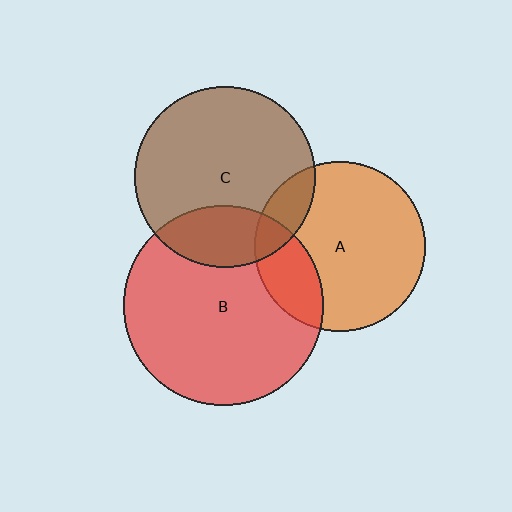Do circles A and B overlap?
Yes.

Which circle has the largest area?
Circle B (red).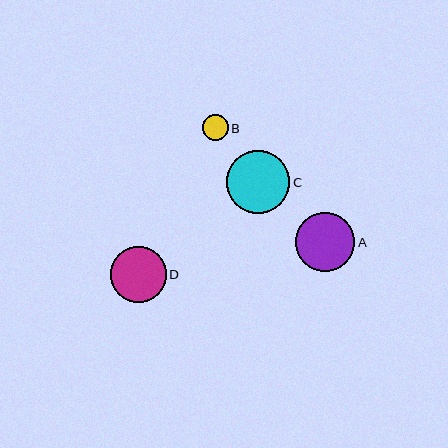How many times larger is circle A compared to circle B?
Circle A is approximately 2.3 times the size of circle B.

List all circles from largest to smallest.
From largest to smallest: C, A, D, B.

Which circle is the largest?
Circle C is the largest with a size of approximately 63 pixels.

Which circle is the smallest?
Circle B is the smallest with a size of approximately 26 pixels.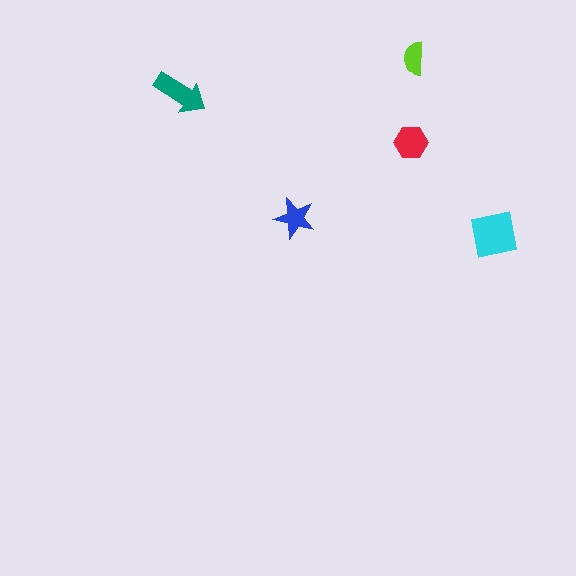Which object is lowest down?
The cyan square is bottommost.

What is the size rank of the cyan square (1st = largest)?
1st.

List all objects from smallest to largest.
The lime semicircle, the blue star, the red hexagon, the teal arrow, the cyan square.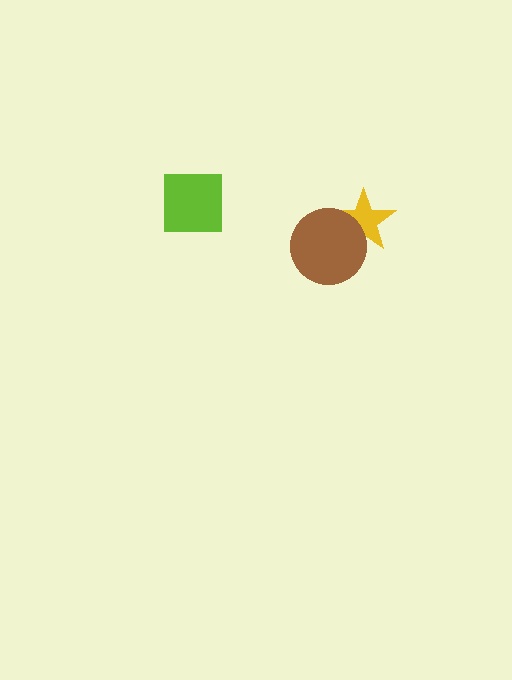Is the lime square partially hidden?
No, no other shape covers it.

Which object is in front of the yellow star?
The brown circle is in front of the yellow star.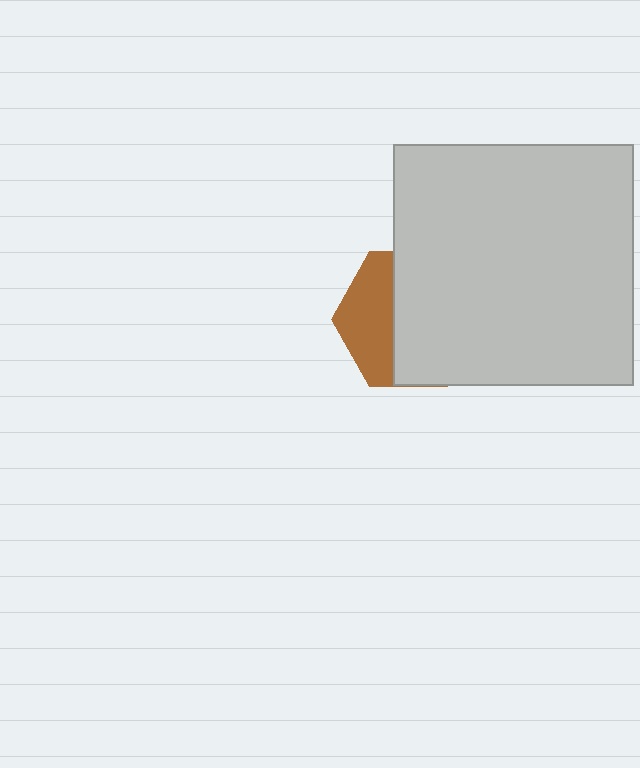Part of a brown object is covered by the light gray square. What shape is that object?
It is a hexagon.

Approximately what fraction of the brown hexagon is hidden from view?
Roughly 62% of the brown hexagon is hidden behind the light gray square.